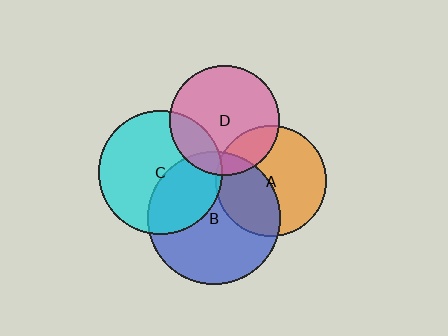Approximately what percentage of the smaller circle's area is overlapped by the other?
Approximately 5%.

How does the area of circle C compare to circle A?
Approximately 1.2 times.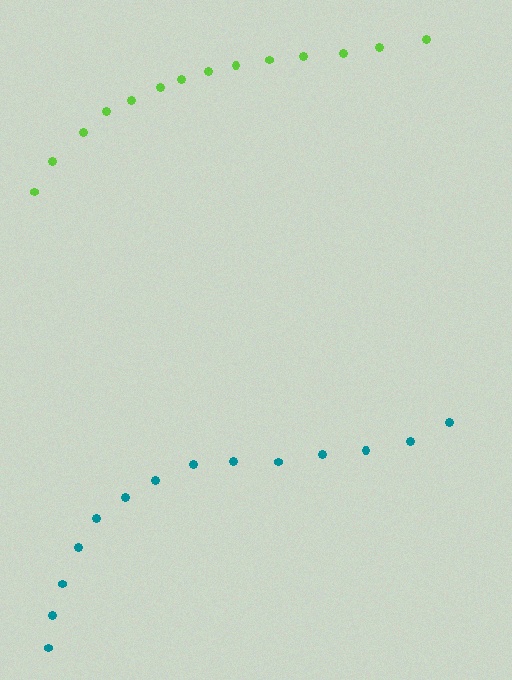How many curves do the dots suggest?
There are 2 distinct paths.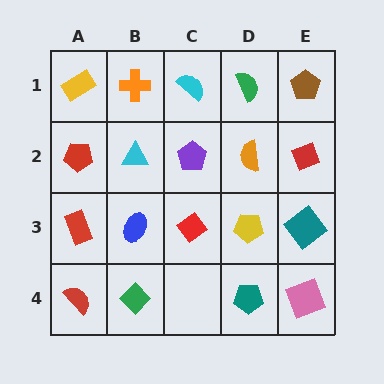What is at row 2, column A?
A red pentagon.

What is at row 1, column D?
A green semicircle.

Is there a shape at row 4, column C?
No, that cell is empty.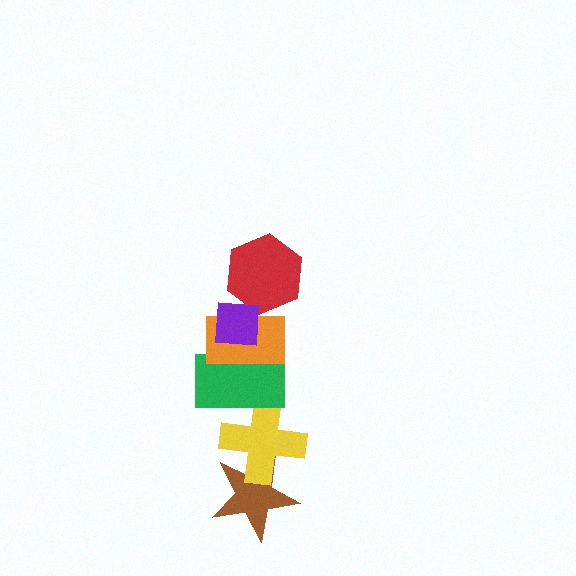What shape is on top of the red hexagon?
The purple square is on top of the red hexagon.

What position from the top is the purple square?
The purple square is 1st from the top.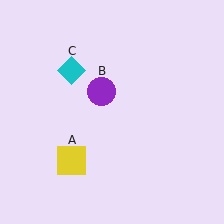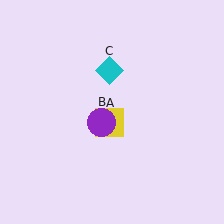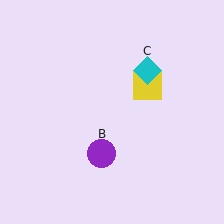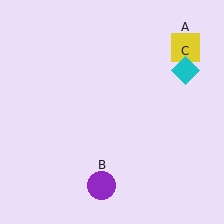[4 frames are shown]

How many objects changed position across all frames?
3 objects changed position: yellow square (object A), purple circle (object B), cyan diamond (object C).